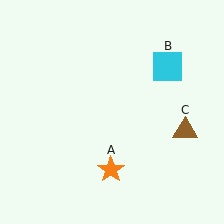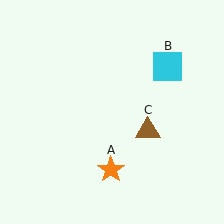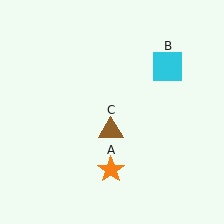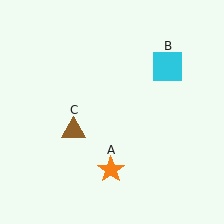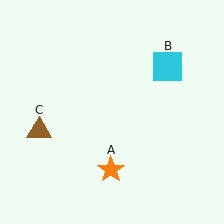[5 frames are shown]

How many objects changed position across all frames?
1 object changed position: brown triangle (object C).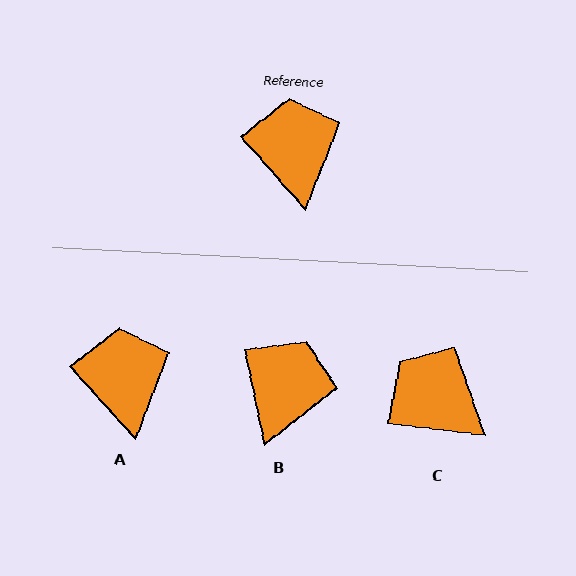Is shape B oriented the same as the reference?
No, it is off by about 30 degrees.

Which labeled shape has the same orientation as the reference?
A.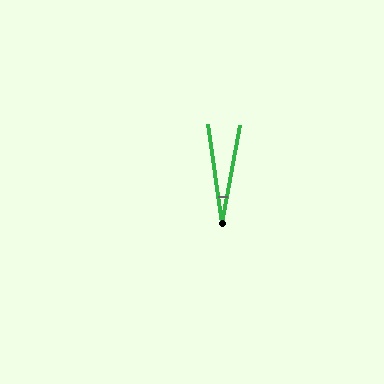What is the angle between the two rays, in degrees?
Approximately 19 degrees.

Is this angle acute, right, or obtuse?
It is acute.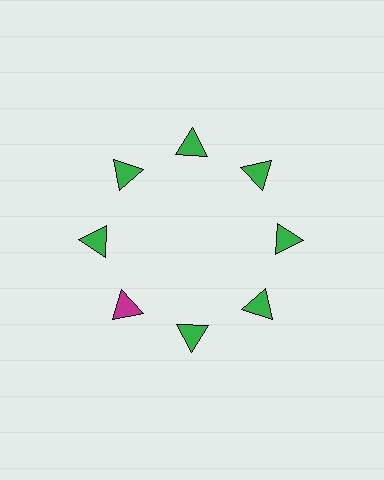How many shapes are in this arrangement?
There are 8 shapes arranged in a ring pattern.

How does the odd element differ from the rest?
It has a different color: magenta instead of green.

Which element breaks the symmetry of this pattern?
The magenta triangle at roughly the 8 o'clock position breaks the symmetry. All other shapes are green triangles.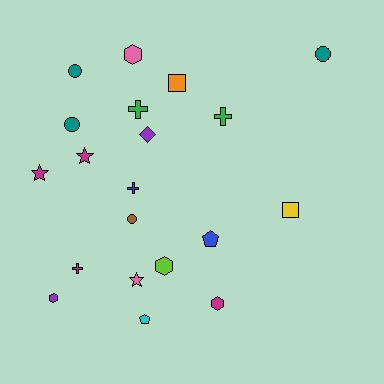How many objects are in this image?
There are 20 objects.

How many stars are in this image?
There are 3 stars.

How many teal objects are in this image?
There are 3 teal objects.